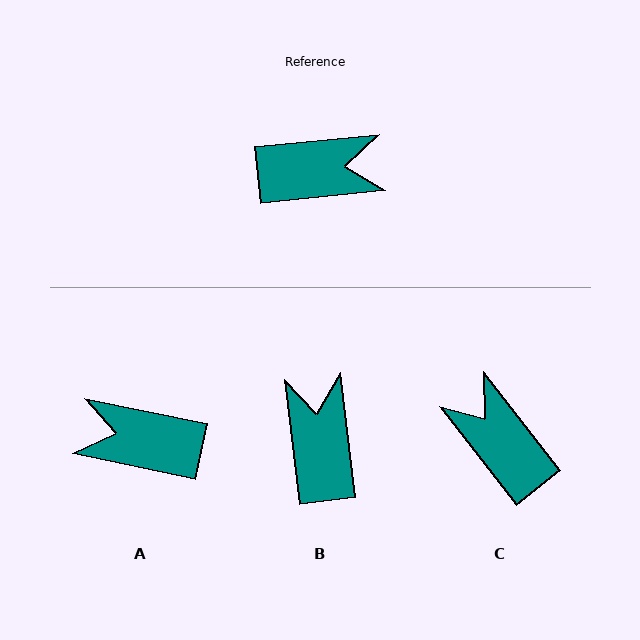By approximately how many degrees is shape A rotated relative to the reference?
Approximately 163 degrees counter-clockwise.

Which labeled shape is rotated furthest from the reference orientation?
A, about 163 degrees away.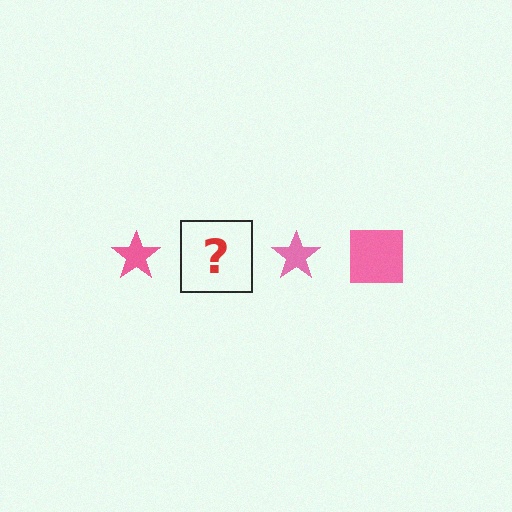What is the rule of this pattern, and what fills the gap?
The rule is that the pattern cycles through star, square shapes in pink. The gap should be filled with a pink square.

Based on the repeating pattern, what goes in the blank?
The blank should be a pink square.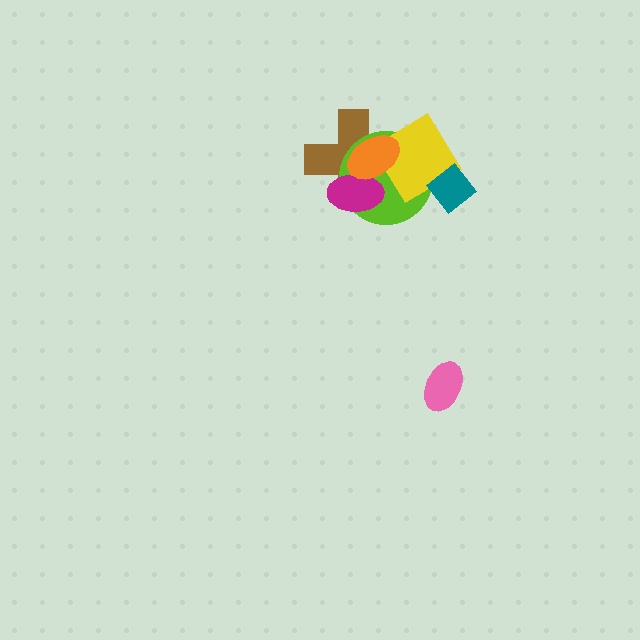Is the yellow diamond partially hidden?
Yes, it is partially covered by another shape.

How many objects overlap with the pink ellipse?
0 objects overlap with the pink ellipse.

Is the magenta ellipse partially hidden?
Yes, it is partially covered by another shape.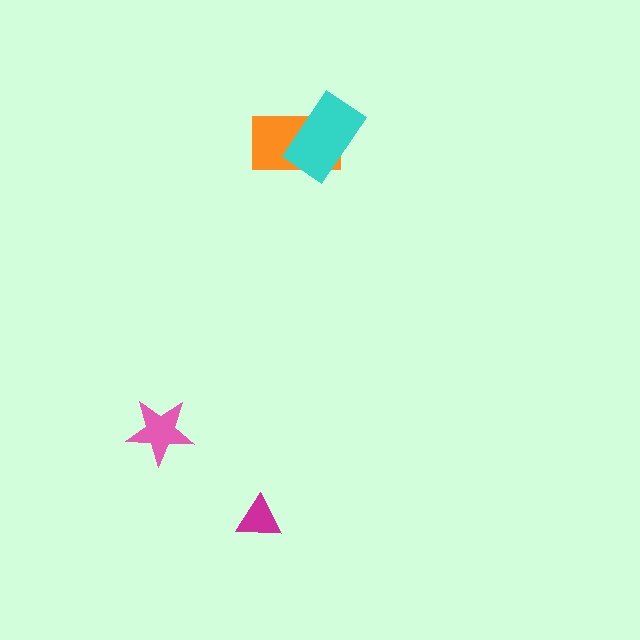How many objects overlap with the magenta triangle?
0 objects overlap with the magenta triangle.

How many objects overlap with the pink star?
0 objects overlap with the pink star.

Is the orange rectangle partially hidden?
Yes, it is partially covered by another shape.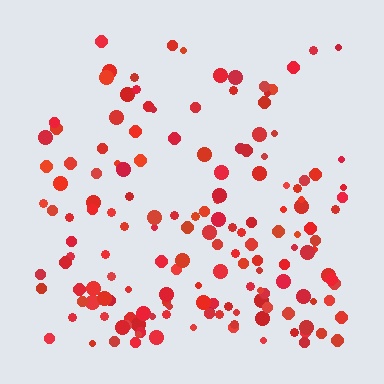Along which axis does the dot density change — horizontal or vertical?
Vertical.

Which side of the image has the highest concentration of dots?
The bottom.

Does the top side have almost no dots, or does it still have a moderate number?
Still a moderate number, just noticeably fewer than the bottom.